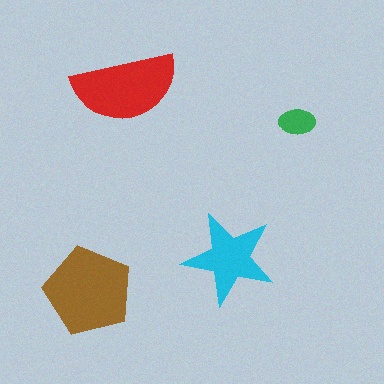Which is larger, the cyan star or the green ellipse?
The cyan star.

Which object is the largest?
The brown pentagon.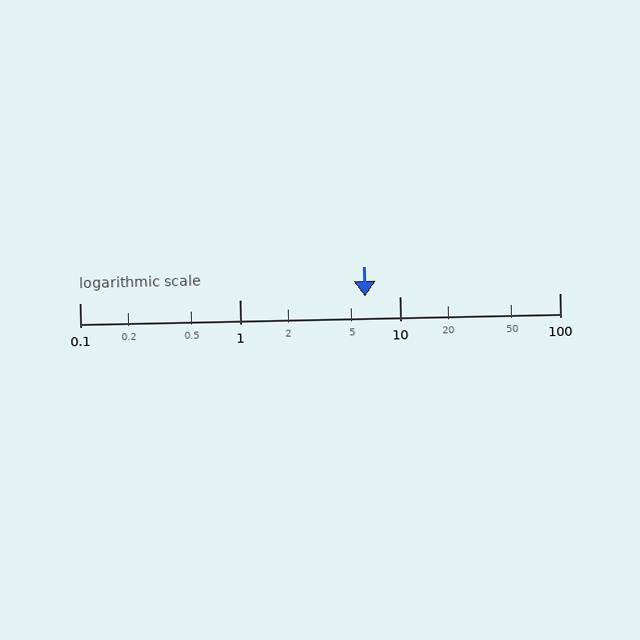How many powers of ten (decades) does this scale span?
The scale spans 3 decades, from 0.1 to 100.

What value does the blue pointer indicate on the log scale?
The pointer indicates approximately 6.1.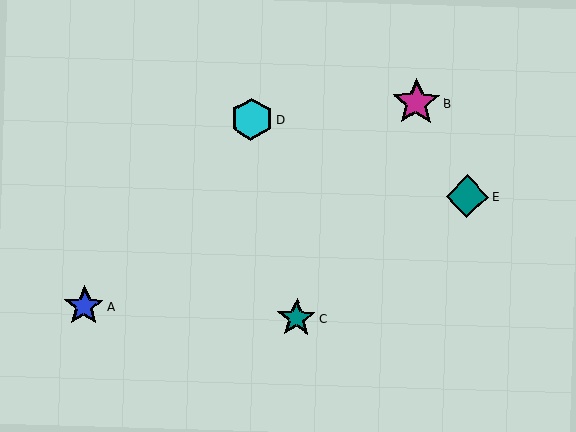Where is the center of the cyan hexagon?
The center of the cyan hexagon is at (252, 119).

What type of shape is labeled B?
Shape B is a magenta star.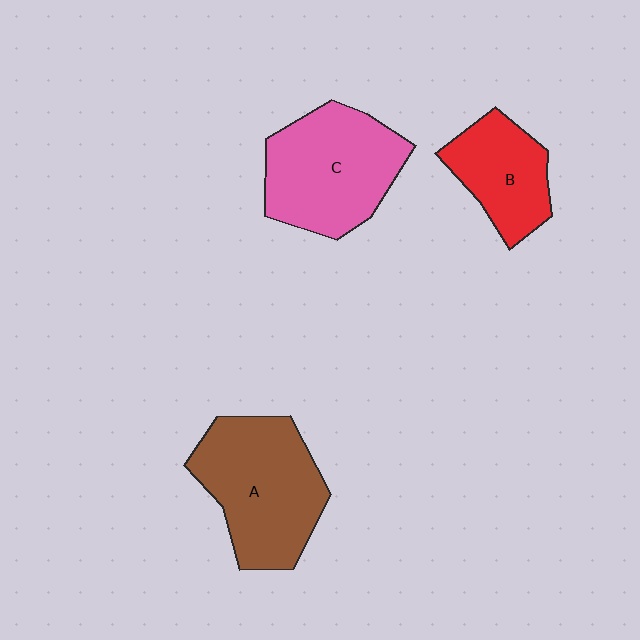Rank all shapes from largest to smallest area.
From largest to smallest: A (brown), C (pink), B (red).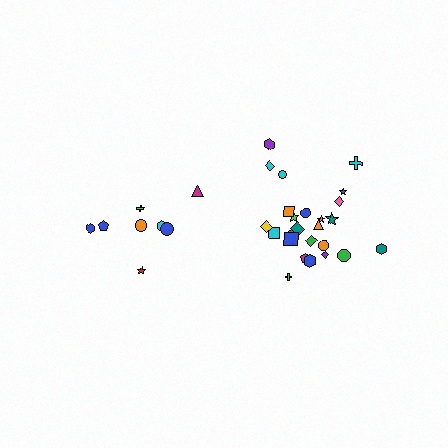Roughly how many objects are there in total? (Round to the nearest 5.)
Roughly 35 objects in total.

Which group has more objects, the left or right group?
The right group.